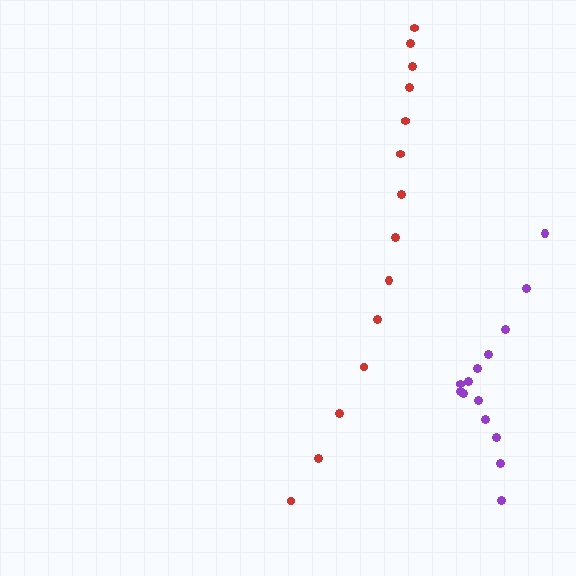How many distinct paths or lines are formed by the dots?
There are 2 distinct paths.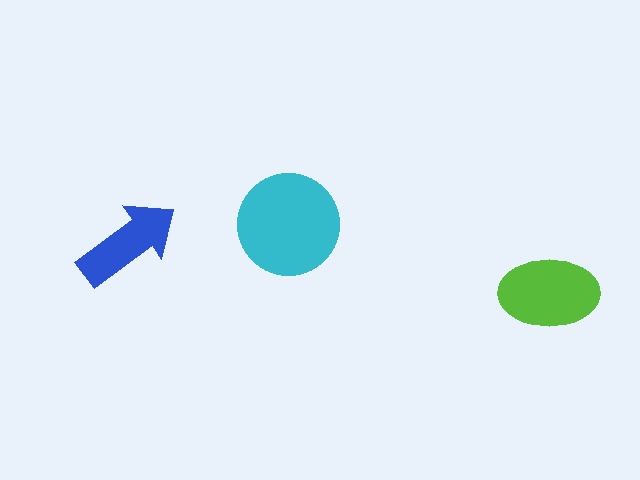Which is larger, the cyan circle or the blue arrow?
The cyan circle.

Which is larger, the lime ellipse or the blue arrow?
The lime ellipse.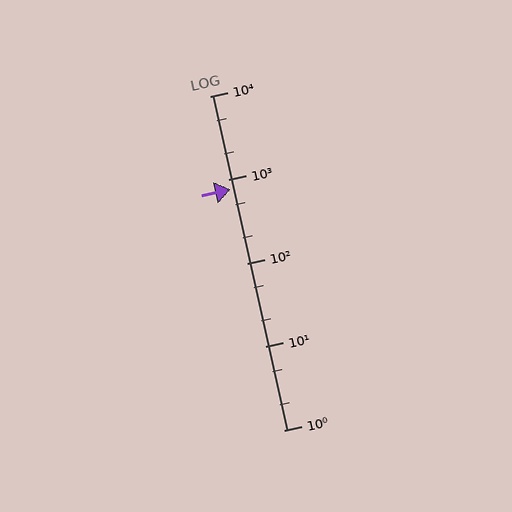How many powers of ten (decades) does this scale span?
The scale spans 4 decades, from 1 to 10000.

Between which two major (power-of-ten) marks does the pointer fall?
The pointer is between 100 and 1000.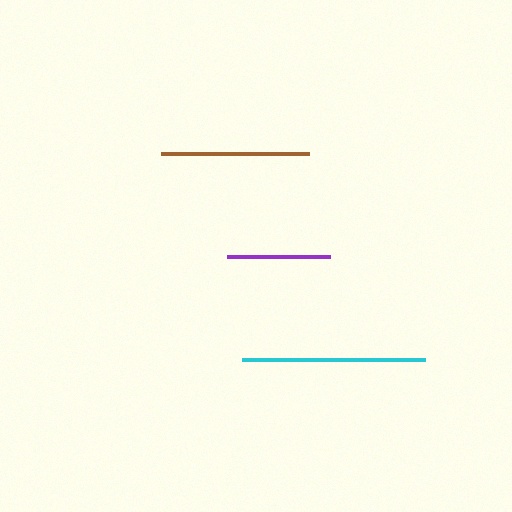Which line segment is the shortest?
The purple line is the shortest at approximately 103 pixels.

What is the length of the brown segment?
The brown segment is approximately 148 pixels long.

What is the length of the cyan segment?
The cyan segment is approximately 183 pixels long.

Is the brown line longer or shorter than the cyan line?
The cyan line is longer than the brown line.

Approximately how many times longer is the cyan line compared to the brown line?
The cyan line is approximately 1.2 times the length of the brown line.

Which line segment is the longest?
The cyan line is the longest at approximately 183 pixels.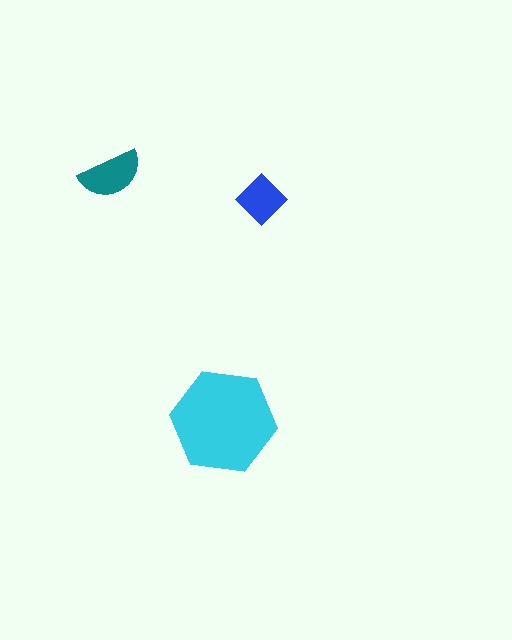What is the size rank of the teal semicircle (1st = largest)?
2nd.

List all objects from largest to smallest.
The cyan hexagon, the teal semicircle, the blue diamond.